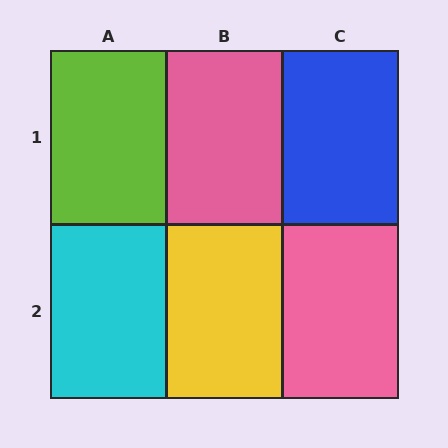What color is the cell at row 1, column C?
Blue.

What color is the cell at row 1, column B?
Pink.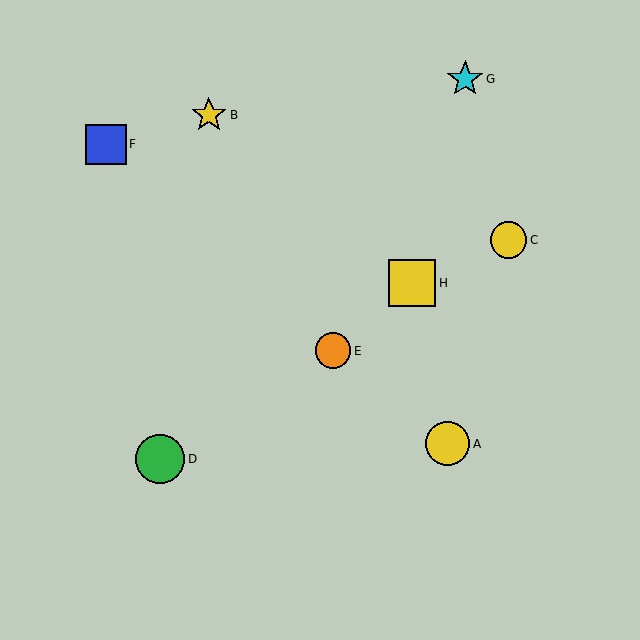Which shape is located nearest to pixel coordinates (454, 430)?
The yellow circle (labeled A) at (448, 444) is nearest to that location.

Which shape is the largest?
The green circle (labeled D) is the largest.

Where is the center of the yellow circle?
The center of the yellow circle is at (508, 240).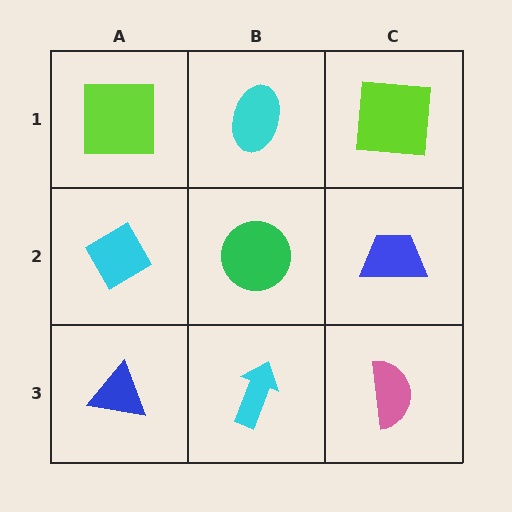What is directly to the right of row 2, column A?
A green circle.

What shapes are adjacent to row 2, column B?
A cyan ellipse (row 1, column B), a cyan arrow (row 3, column B), a cyan diamond (row 2, column A), a blue trapezoid (row 2, column C).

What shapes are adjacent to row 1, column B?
A green circle (row 2, column B), a lime square (row 1, column A), a lime square (row 1, column C).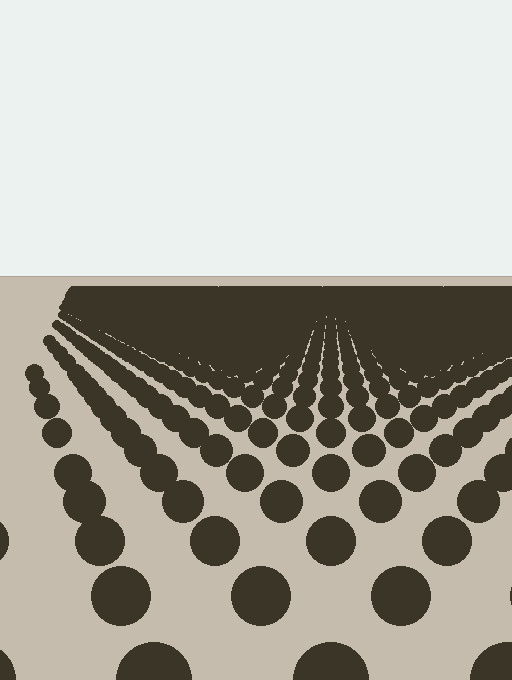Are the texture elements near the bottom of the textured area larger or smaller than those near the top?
Larger. Near the bottom, elements are closer to the viewer and appear at a bigger on-screen size.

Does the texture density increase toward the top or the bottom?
Density increases toward the top.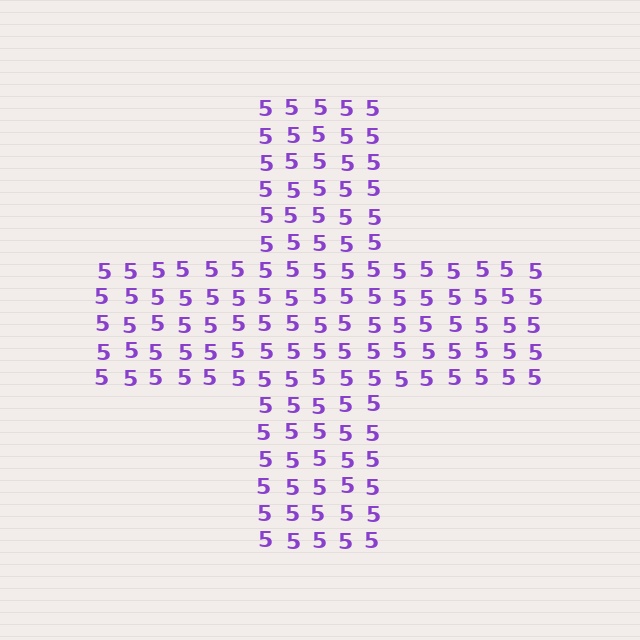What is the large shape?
The large shape is a cross.